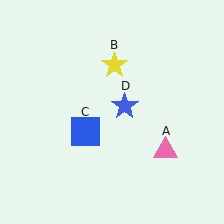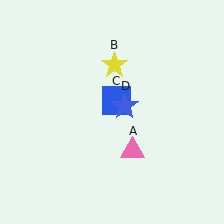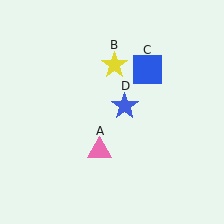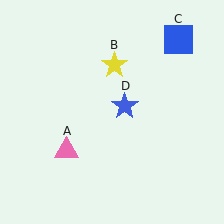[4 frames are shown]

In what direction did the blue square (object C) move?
The blue square (object C) moved up and to the right.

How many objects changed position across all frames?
2 objects changed position: pink triangle (object A), blue square (object C).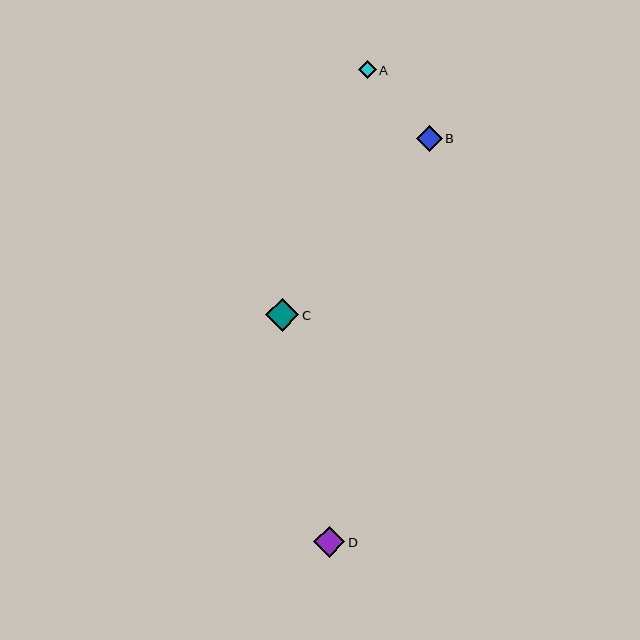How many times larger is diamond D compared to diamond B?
Diamond D is approximately 1.2 times the size of diamond B.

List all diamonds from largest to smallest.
From largest to smallest: C, D, B, A.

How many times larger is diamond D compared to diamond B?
Diamond D is approximately 1.2 times the size of diamond B.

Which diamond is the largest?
Diamond C is the largest with a size of approximately 33 pixels.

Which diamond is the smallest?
Diamond A is the smallest with a size of approximately 18 pixels.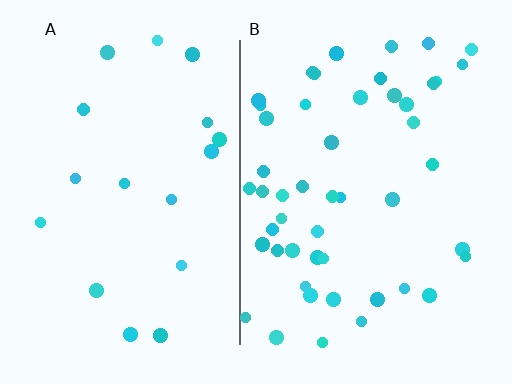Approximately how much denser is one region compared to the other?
Approximately 2.7× — region B over region A.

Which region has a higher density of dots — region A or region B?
B (the right).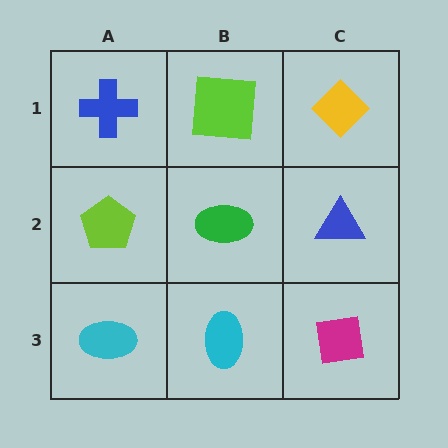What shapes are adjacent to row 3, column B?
A green ellipse (row 2, column B), a cyan ellipse (row 3, column A), a magenta square (row 3, column C).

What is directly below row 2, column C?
A magenta square.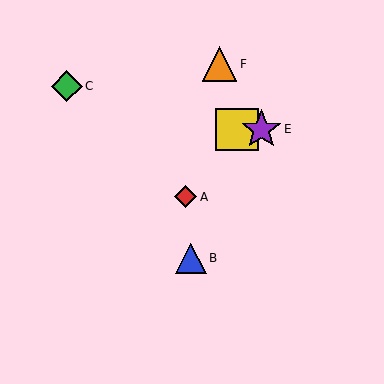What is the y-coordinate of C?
Object C is at y≈86.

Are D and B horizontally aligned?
No, D is at y≈130 and B is at y≈258.